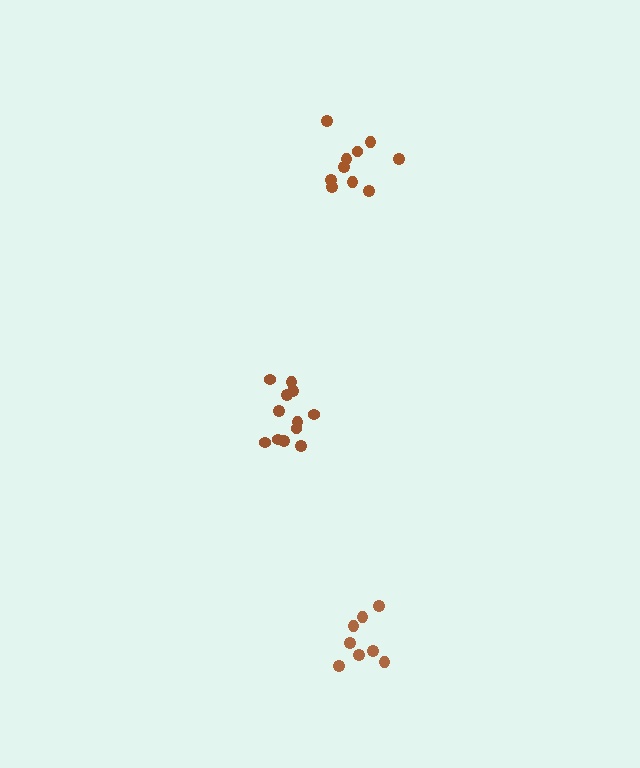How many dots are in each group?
Group 1: 12 dots, Group 2: 8 dots, Group 3: 10 dots (30 total).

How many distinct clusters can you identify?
There are 3 distinct clusters.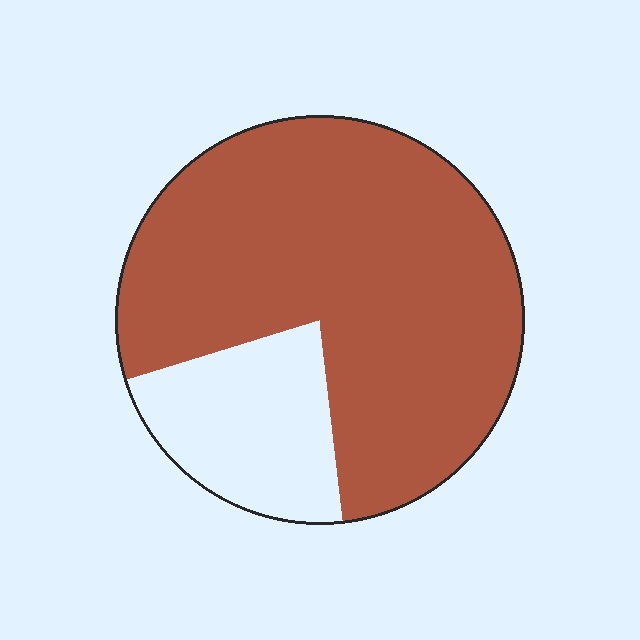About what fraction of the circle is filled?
About four fifths (4/5).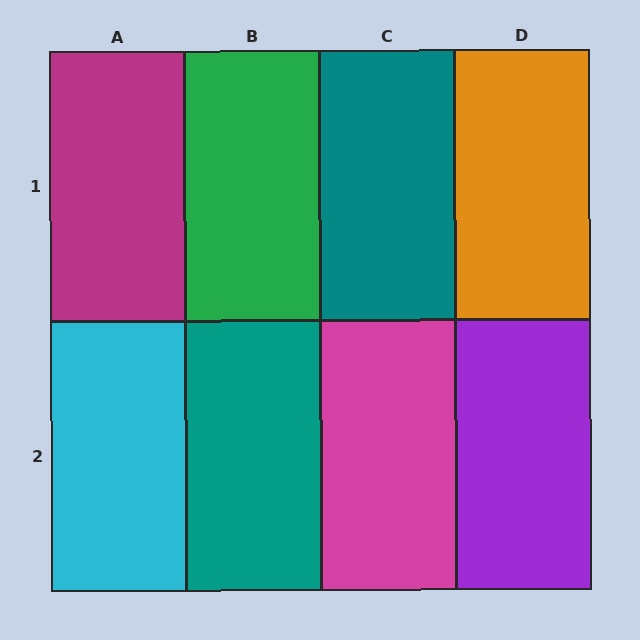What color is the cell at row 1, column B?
Green.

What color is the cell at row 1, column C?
Teal.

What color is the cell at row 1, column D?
Orange.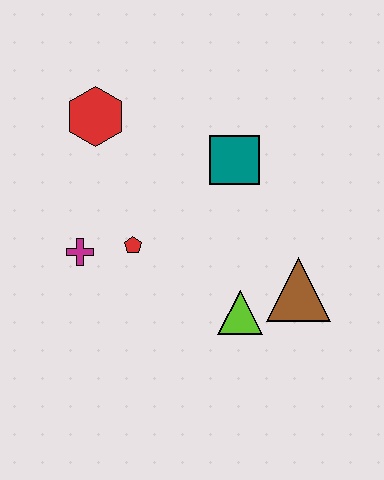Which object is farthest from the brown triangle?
The red hexagon is farthest from the brown triangle.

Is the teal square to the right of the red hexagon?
Yes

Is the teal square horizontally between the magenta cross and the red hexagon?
No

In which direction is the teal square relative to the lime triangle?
The teal square is above the lime triangle.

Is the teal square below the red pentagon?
No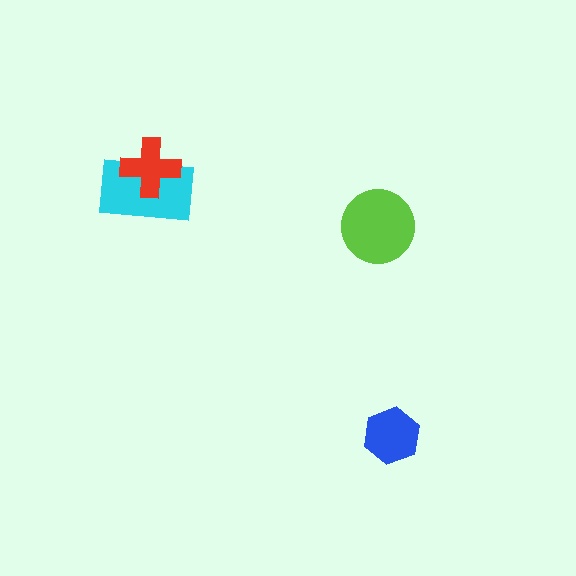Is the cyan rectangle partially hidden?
Yes, it is partially covered by another shape.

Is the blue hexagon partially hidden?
No, no other shape covers it.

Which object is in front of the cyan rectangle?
The red cross is in front of the cyan rectangle.